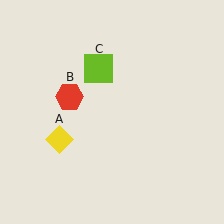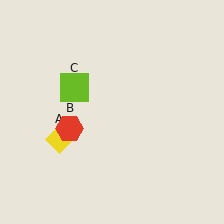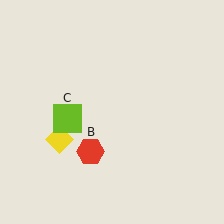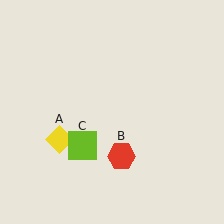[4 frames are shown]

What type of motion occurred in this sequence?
The red hexagon (object B), lime square (object C) rotated counterclockwise around the center of the scene.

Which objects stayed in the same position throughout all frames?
Yellow diamond (object A) remained stationary.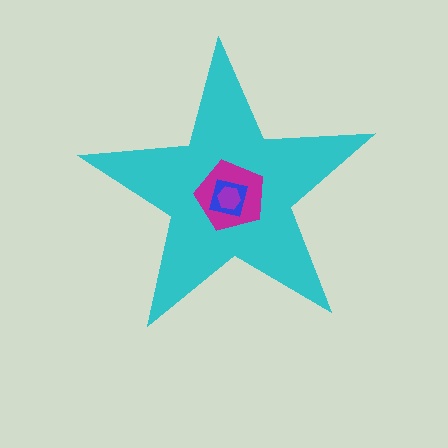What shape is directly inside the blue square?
The purple hexagon.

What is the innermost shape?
The purple hexagon.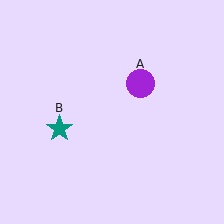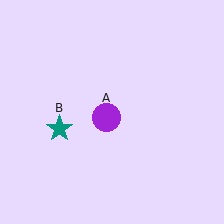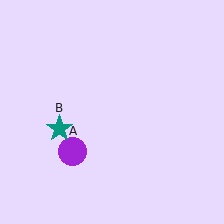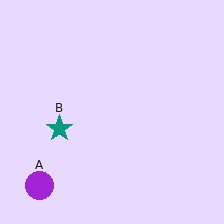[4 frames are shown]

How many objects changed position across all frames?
1 object changed position: purple circle (object A).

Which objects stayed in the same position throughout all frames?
Teal star (object B) remained stationary.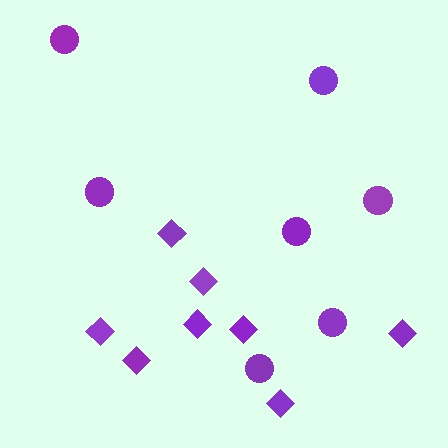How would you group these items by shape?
There are 2 groups: one group of diamonds (8) and one group of circles (7).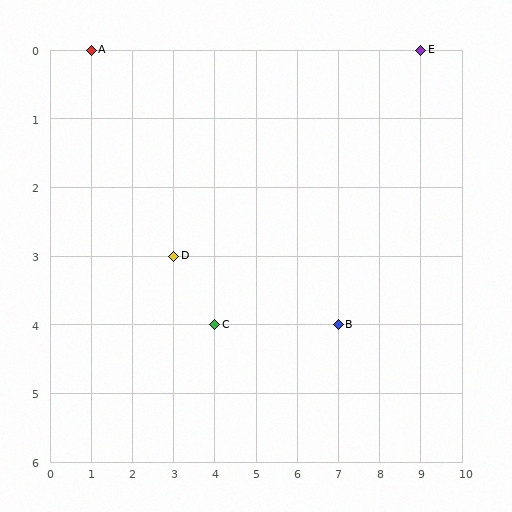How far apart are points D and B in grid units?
Points D and B are 4 columns and 1 row apart (about 4.1 grid units diagonally).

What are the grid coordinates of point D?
Point D is at grid coordinates (3, 3).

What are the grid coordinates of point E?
Point E is at grid coordinates (9, 0).